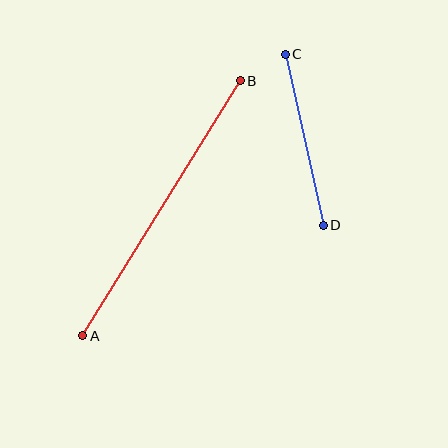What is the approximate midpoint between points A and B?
The midpoint is at approximately (161, 208) pixels.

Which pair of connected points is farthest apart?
Points A and B are farthest apart.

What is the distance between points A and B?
The distance is approximately 300 pixels.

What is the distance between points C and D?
The distance is approximately 175 pixels.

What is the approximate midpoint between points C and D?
The midpoint is at approximately (304, 140) pixels.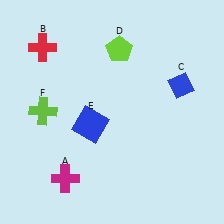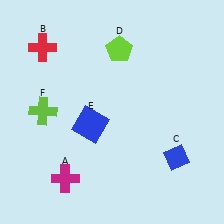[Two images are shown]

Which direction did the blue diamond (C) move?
The blue diamond (C) moved down.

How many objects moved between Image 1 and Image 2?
1 object moved between the two images.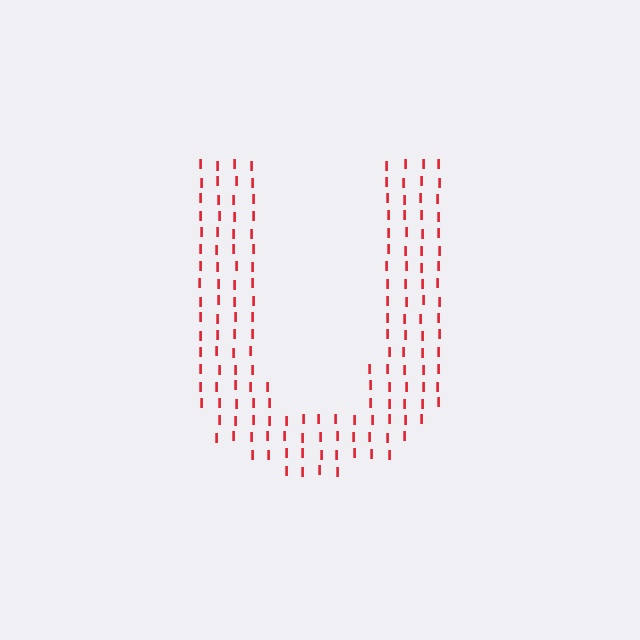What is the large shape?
The large shape is the letter U.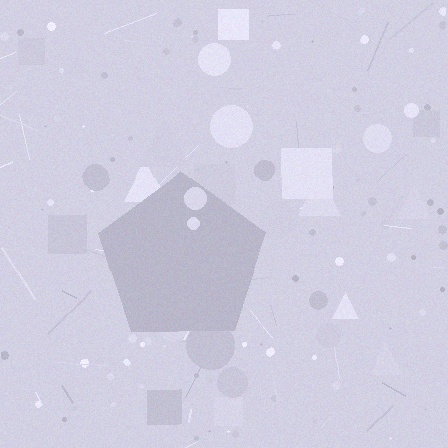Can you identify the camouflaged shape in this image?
The camouflaged shape is a pentagon.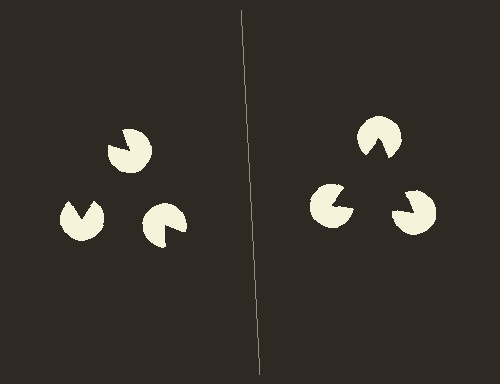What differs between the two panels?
The pac-man discs are positioned identically on both sides; only the wedge orientations differ. On the right they align to a triangle; on the left they are misaligned.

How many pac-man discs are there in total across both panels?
6 — 3 on each side.